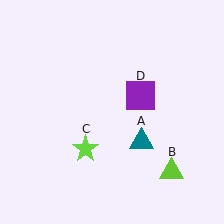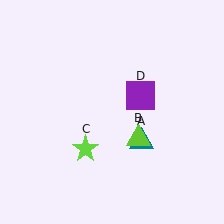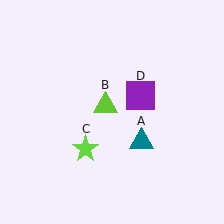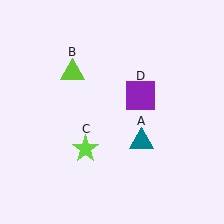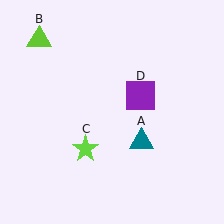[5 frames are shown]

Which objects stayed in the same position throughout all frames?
Teal triangle (object A) and lime star (object C) and purple square (object D) remained stationary.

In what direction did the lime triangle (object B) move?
The lime triangle (object B) moved up and to the left.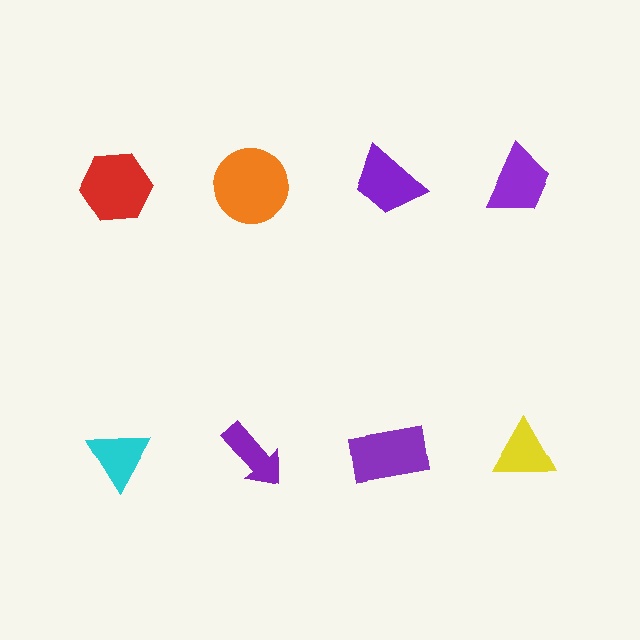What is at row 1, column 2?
An orange circle.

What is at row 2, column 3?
A purple rectangle.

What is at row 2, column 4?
A yellow triangle.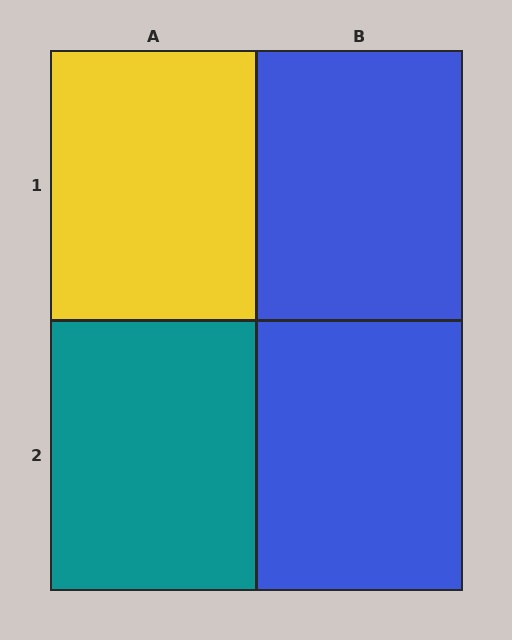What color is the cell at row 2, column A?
Teal.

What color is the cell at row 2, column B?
Blue.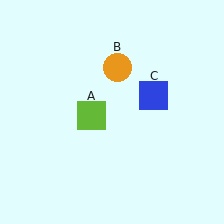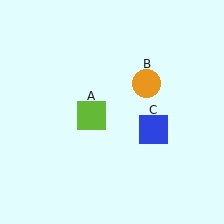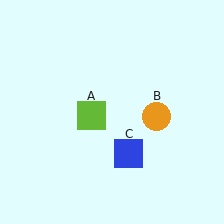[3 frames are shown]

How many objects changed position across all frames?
2 objects changed position: orange circle (object B), blue square (object C).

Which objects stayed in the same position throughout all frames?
Lime square (object A) remained stationary.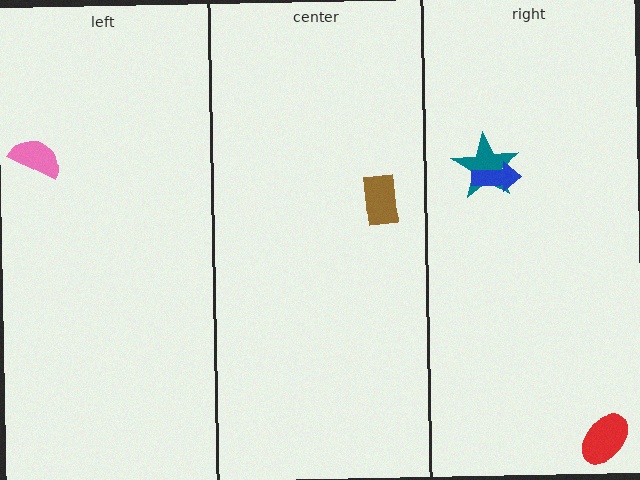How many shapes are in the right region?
3.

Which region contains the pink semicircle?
The left region.